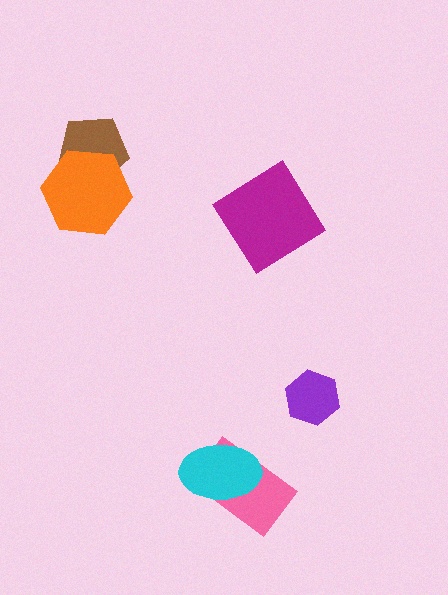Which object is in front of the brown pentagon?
The orange hexagon is in front of the brown pentagon.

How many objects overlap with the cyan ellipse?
1 object overlaps with the cyan ellipse.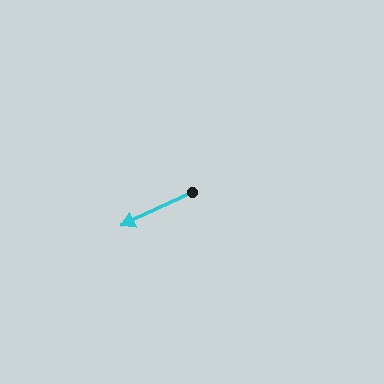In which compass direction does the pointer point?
Southwest.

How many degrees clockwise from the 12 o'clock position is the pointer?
Approximately 245 degrees.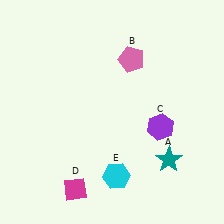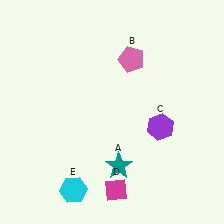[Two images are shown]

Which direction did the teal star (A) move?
The teal star (A) moved left.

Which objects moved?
The objects that moved are: the teal star (A), the magenta diamond (D), the cyan hexagon (E).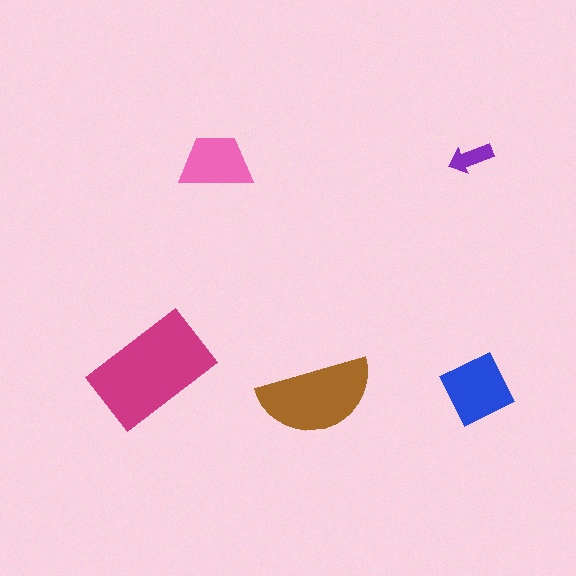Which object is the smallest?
The purple arrow.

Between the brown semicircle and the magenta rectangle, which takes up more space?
The magenta rectangle.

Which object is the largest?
The magenta rectangle.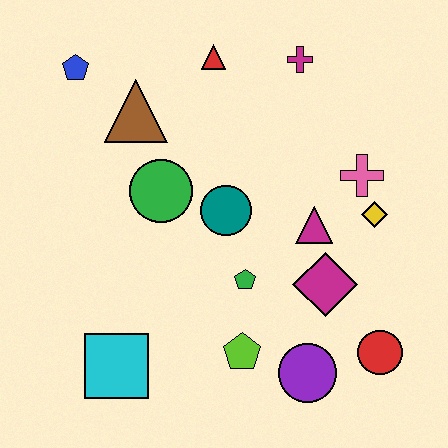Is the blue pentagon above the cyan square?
Yes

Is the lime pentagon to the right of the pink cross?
No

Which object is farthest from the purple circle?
The blue pentagon is farthest from the purple circle.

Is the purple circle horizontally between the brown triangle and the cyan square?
No